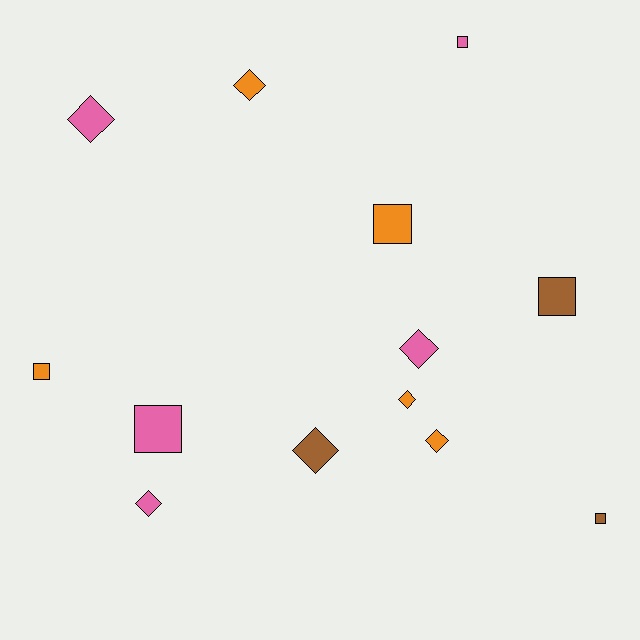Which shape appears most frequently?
Diamond, with 7 objects.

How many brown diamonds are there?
There is 1 brown diamond.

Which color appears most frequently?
Pink, with 5 objects.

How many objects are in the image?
There are 13 objects.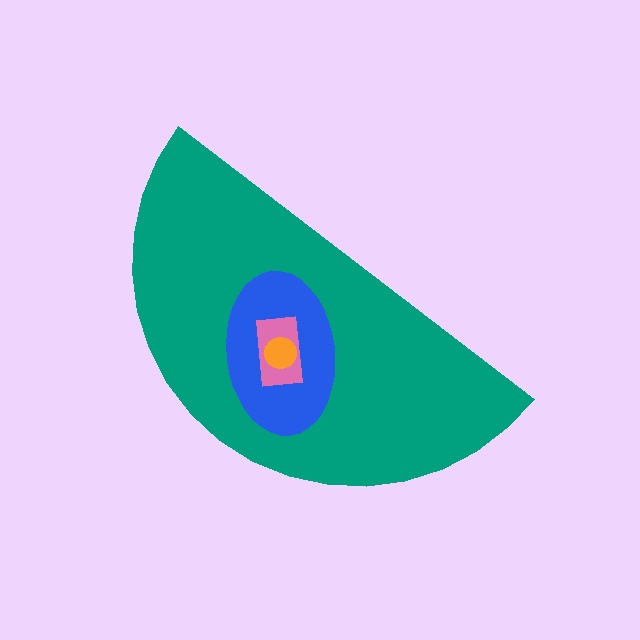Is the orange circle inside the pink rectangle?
Yes.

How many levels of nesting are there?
4.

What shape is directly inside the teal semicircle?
The blue ellipse.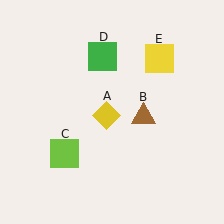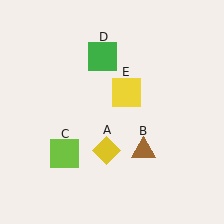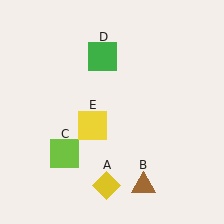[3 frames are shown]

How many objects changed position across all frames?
3 objects changed position: yellow diamond (object A), brown triangle (object B), yellow square (object E).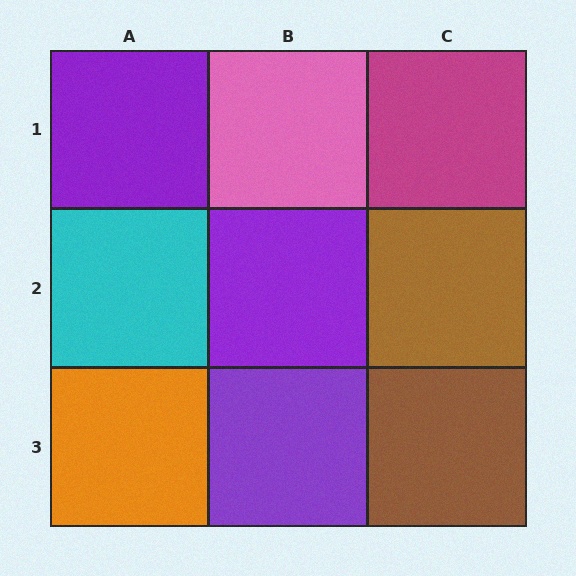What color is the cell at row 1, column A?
Purple.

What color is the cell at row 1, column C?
Magenta.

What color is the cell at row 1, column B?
Pink.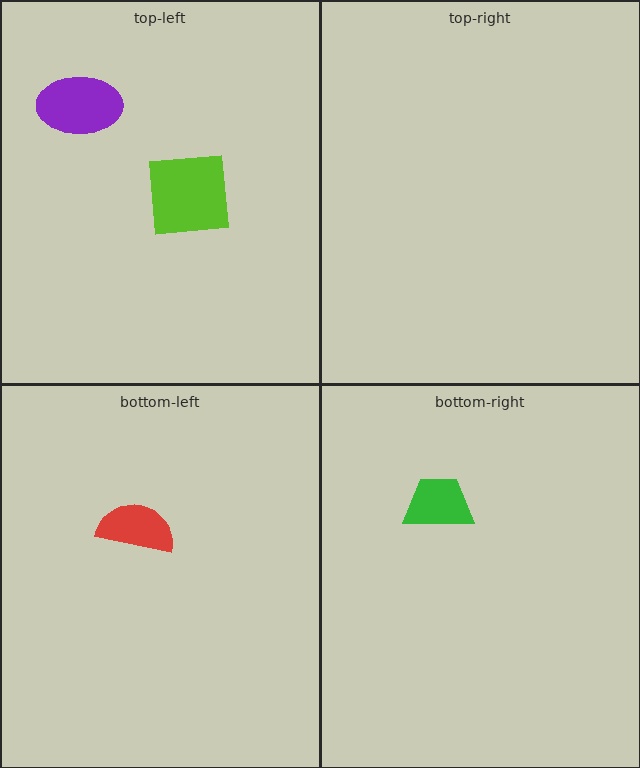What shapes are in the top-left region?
The purple ellipse, the lime square.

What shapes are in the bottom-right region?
The green trapezoid.